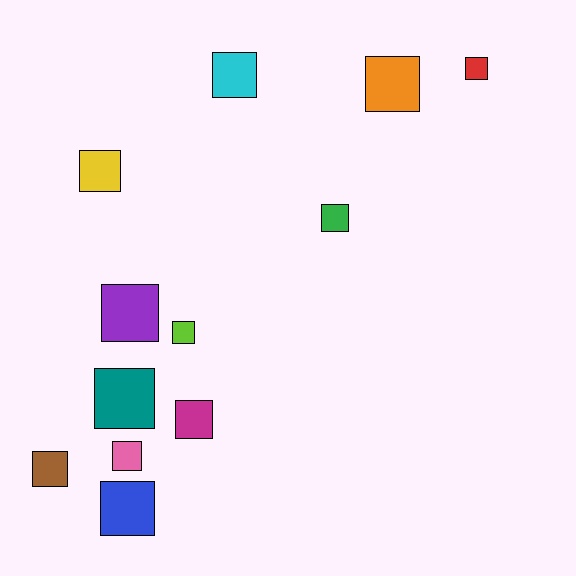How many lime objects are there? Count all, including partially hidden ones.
There is 1 lime object.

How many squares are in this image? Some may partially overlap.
There are 12 squares.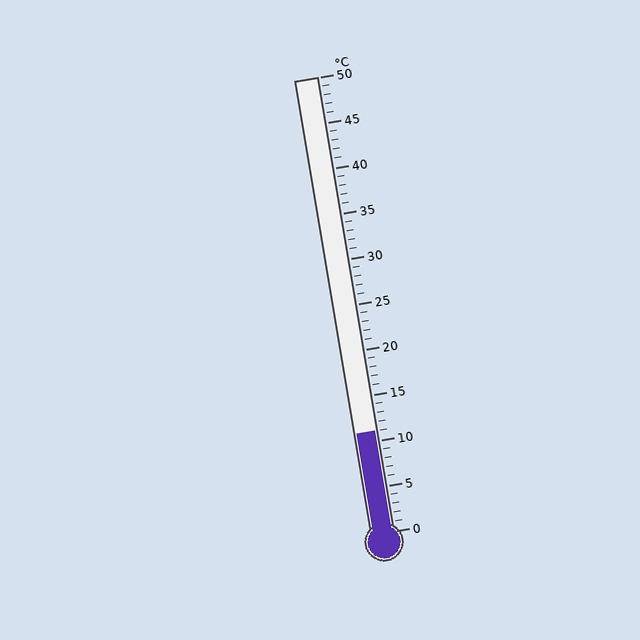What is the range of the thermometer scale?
The thermometer scale ranges from 0°C to 50°C.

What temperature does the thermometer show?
The thermometer shows approximately 11°C.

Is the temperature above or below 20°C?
The temperature is below 20°C.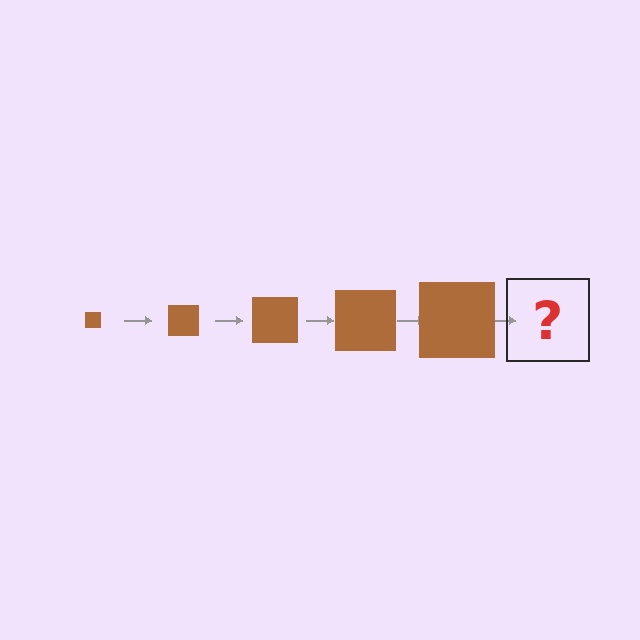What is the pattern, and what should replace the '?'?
The pattern is that the square gets progressively larger each step. The '?' should be a brown square, larger than the previous one.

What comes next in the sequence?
The next element should be a brown square, larger than the previous one.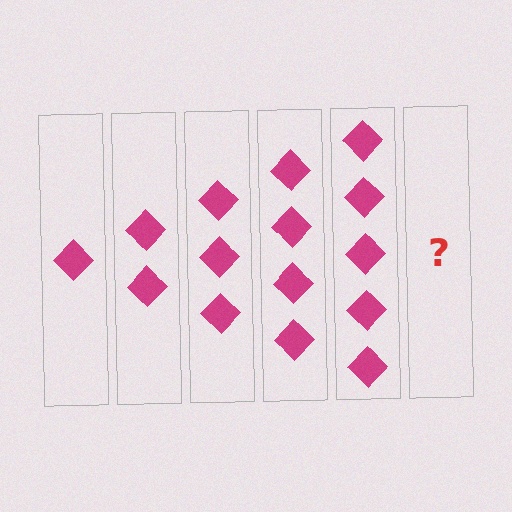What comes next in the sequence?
The next element should be 6 diamonds.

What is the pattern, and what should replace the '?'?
The pattern is that each step adds one more diamond. The '?' should be 6 diamonds.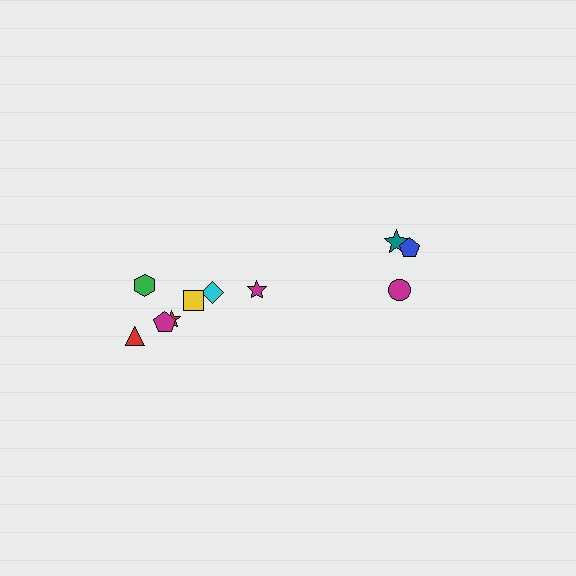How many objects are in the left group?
There are 7 objects.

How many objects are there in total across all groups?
There are 10 objects.